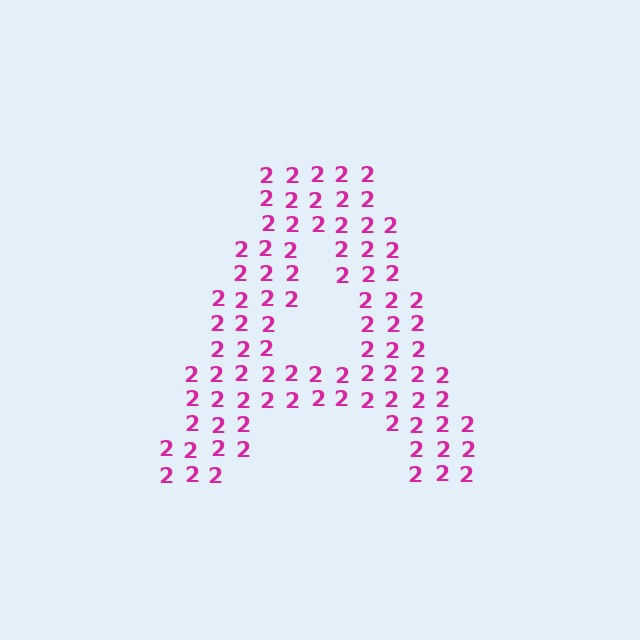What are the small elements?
The small elements are digit 2's.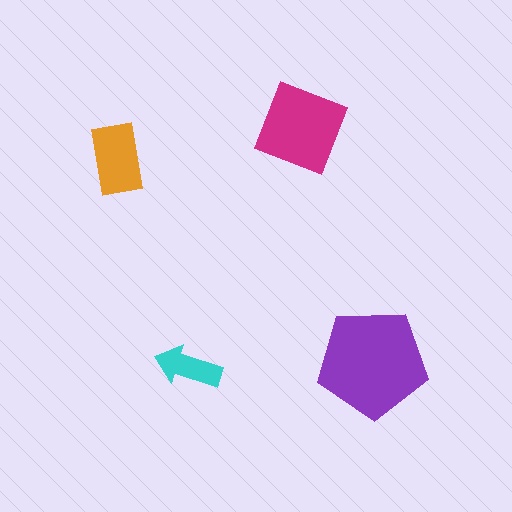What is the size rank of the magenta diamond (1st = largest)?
2nd.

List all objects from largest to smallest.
The purple pentagon, the magenta diamond, the orange rectangle, the cyan arrow.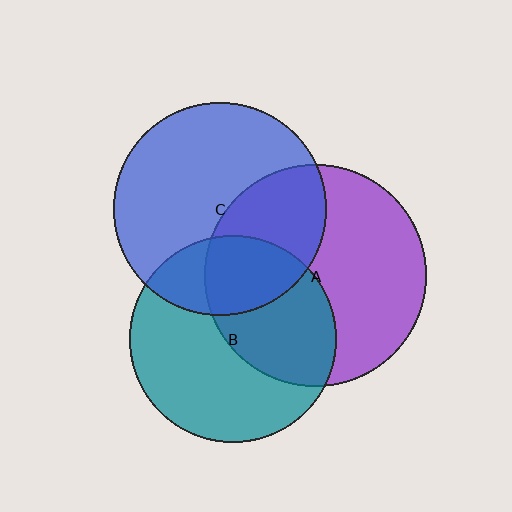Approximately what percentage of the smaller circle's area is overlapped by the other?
Approximately 45%.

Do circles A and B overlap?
Yes.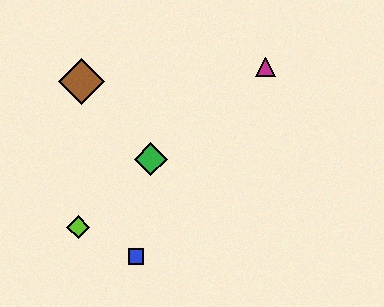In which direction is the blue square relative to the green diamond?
The blue square is below the green diamond.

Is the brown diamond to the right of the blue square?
No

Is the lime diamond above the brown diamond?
No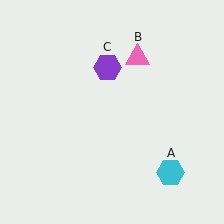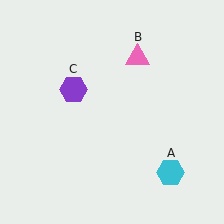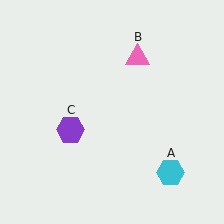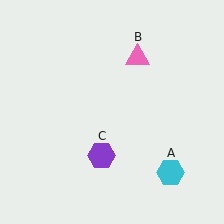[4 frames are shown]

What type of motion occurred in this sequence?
The purple hexagon (object C) rotated counterclockwise around the center of the scene.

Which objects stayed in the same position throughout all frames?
Cyan hexagon (object A) and pink triangle (object B) remained stationary.